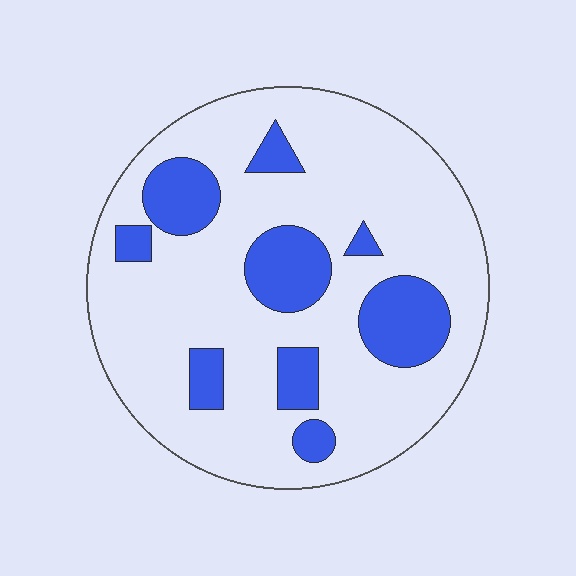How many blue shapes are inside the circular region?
9.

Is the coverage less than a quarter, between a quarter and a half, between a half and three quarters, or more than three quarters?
Less than a quarter.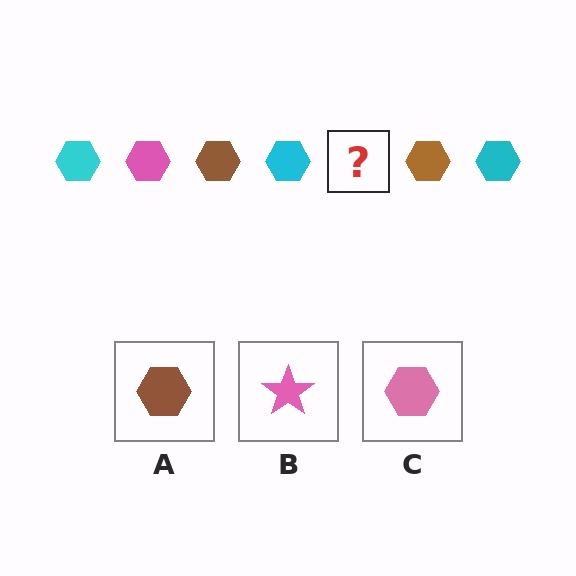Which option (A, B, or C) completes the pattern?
C.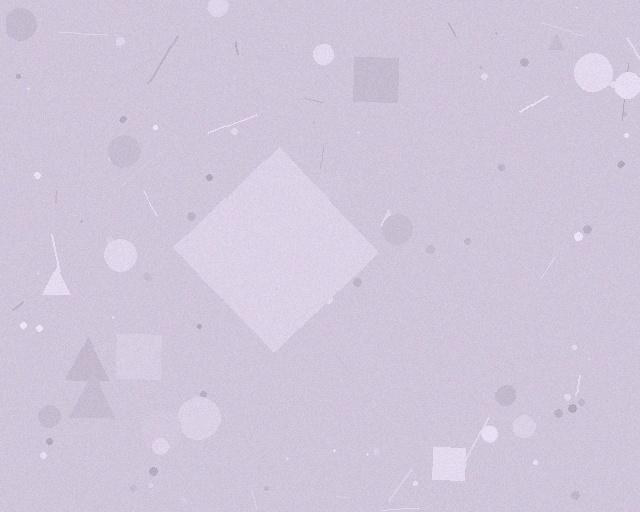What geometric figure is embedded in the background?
A diamond is embedded in the background.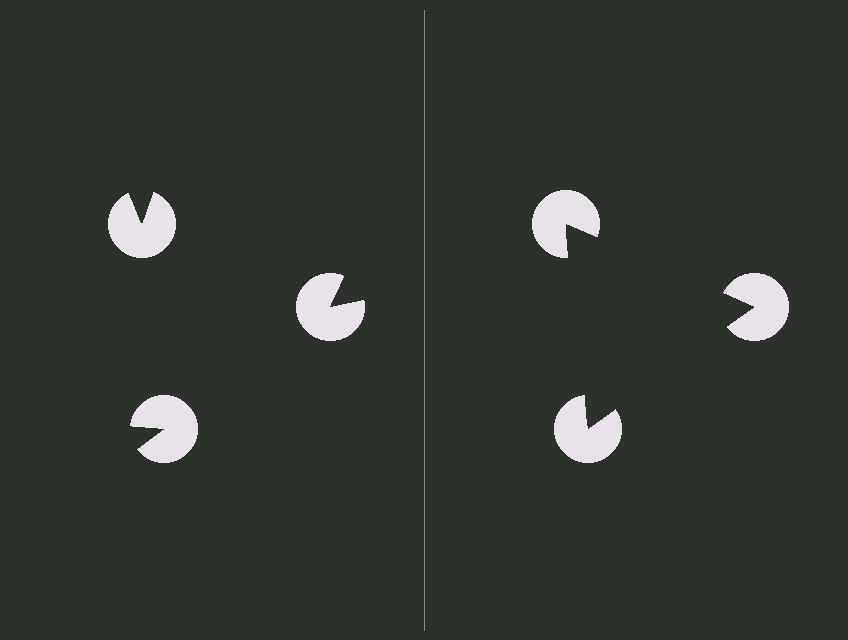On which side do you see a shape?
An illusory triangle appears on the right side. On the left side the wedge cuts are rotated, so no coherent shape forms.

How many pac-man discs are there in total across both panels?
6 — 3 on each side.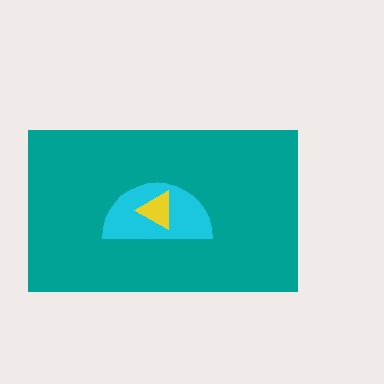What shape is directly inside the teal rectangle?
The cyan semicircle.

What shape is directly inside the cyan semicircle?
The yellow triangle.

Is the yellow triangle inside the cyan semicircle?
Yes.